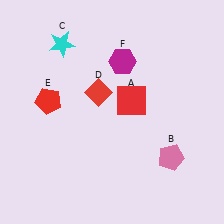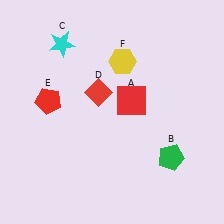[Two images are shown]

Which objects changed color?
B changed from pink to green. F changed from magenta to yellow.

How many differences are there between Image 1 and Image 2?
There are 2 differences between the two images.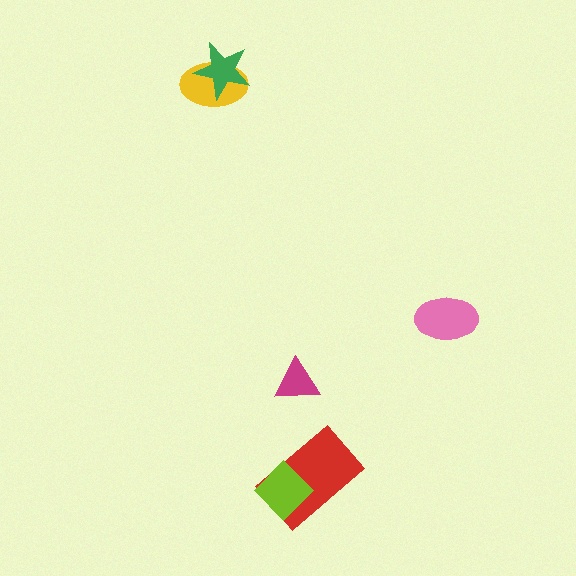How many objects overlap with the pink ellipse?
0 objects overlap with the pink ellipse.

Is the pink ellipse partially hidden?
No, no other shape covers it.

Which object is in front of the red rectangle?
The lime diamond is in front of the red rectangle.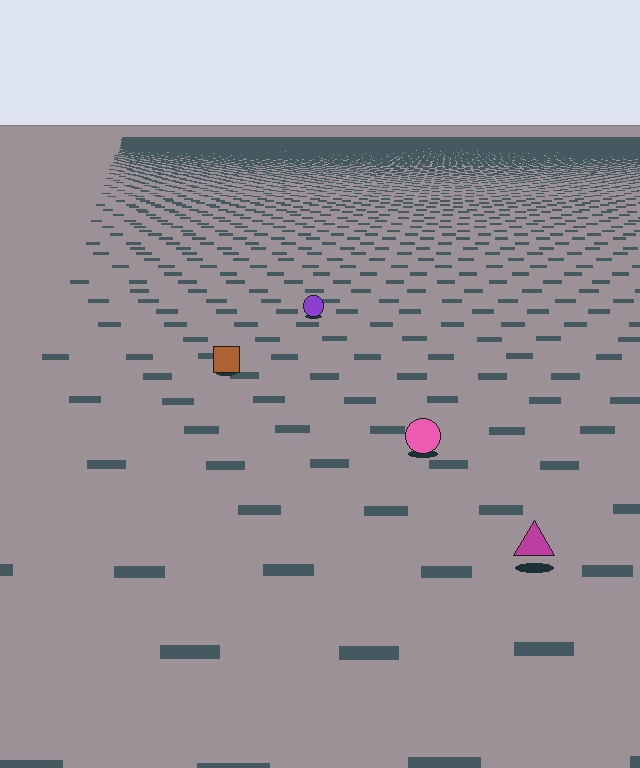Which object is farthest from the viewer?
The purple circle is farthest from the viewer. It appears smaller and the ground texture around it is denser.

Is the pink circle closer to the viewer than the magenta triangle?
No. The magenta triangle is closer — you can tell from the texture gradient: the ground texture is coarser near it.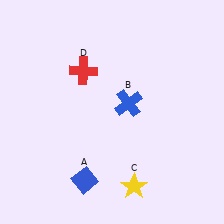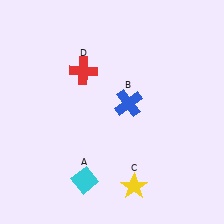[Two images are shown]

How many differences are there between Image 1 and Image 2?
There is 1 difference between the two images.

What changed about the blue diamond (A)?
In Image 1, A is blue. In Image 2, it changed to cyan.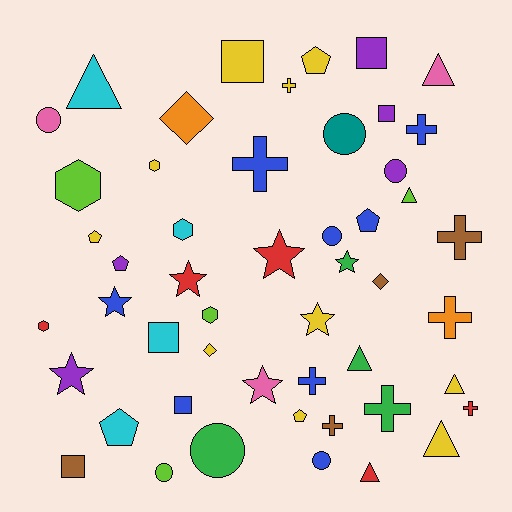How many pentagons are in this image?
There are 6 pentagons.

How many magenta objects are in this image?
There are no magenta objects.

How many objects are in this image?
There are 50 objects.